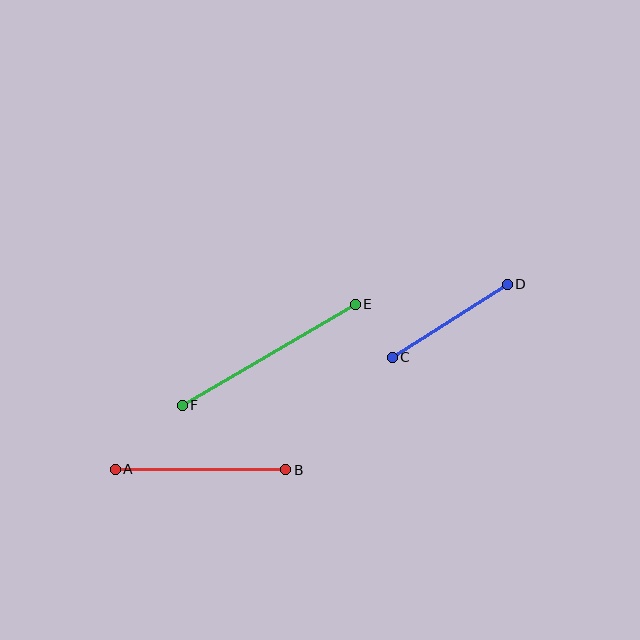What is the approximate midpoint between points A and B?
The midpoint is at approximately (201, 469) pixels.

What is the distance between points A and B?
The distance is approximately 171 pixels.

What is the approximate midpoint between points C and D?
The midpoint is at approximately (450, 321) pixels.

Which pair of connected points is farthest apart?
Points E and F are farthest apart.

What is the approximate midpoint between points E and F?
The midpoint is at approximately (269, 355) pixels.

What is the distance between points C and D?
The distance is approximately 136 pixels.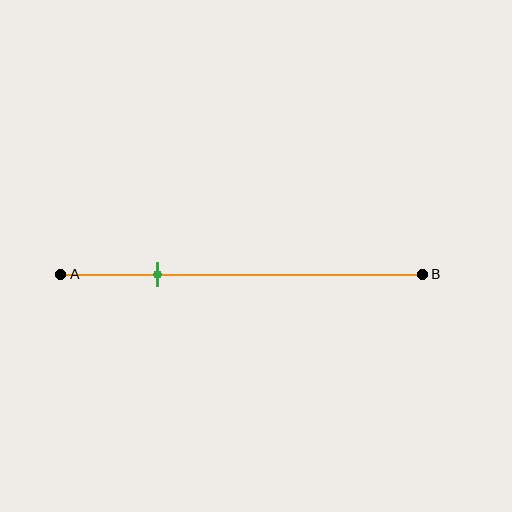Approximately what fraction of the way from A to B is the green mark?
The green mark is approximately 25% of the way from A to B.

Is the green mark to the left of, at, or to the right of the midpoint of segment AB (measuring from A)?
The green mark is to the left of the midpoint of segment AB.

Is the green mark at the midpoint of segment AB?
No, the mark is at about 25% from A, not at the 50% midpoint.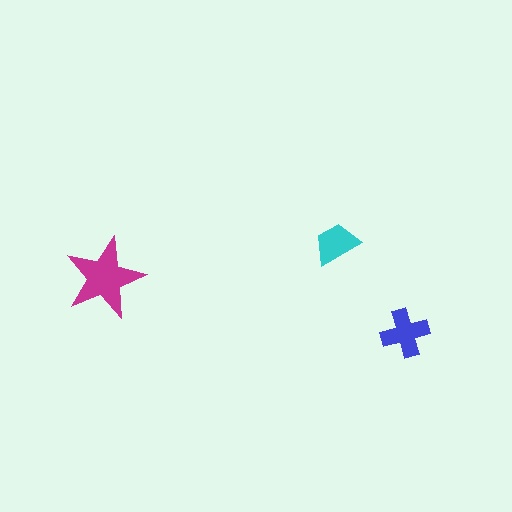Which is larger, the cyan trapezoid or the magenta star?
The magenta star.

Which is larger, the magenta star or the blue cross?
The magenta star.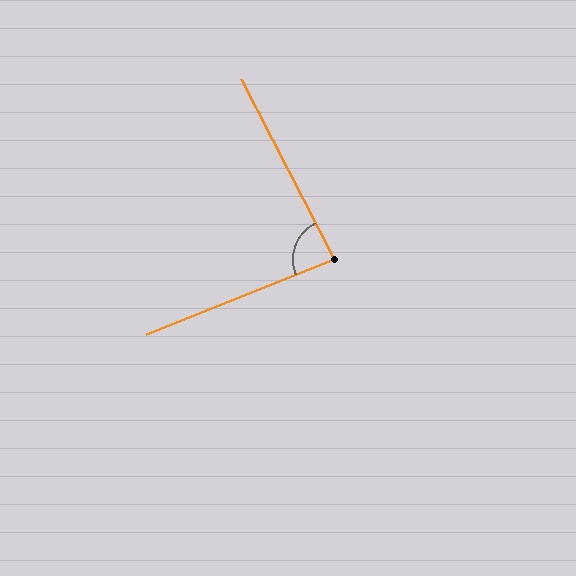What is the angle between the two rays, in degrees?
Approximately 85 degrees.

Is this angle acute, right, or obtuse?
It is acute.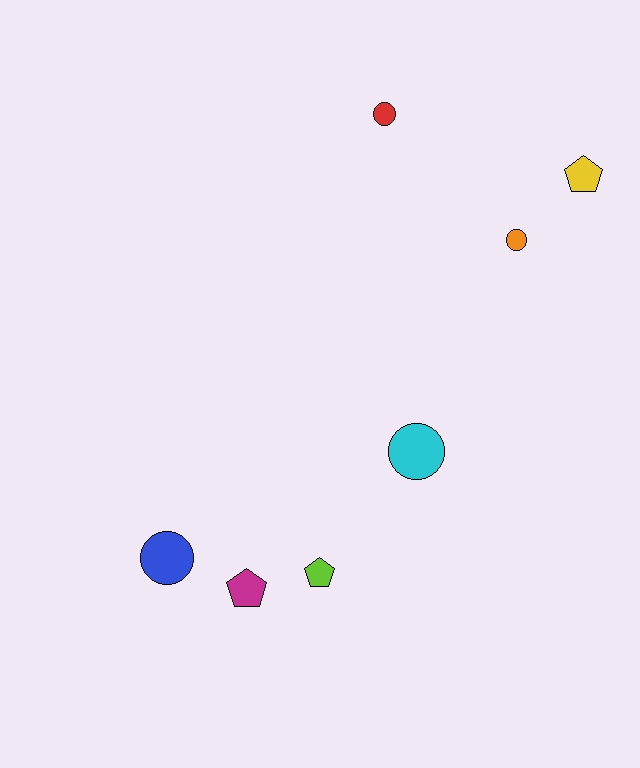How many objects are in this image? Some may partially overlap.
There are 7 objects.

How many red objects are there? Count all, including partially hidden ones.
There is 1 red object.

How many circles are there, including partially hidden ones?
There are 4 circles.